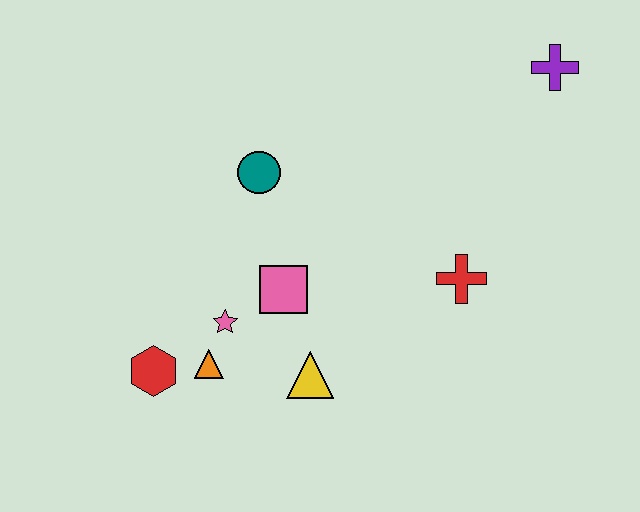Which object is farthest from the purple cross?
The red hexagon is farthest from the purple cross.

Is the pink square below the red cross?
Yes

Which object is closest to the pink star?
The orange triangle is closest to the pink star.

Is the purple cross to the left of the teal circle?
No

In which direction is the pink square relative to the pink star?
The pink square is to the right of the pink star.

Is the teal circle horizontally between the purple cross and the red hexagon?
Yes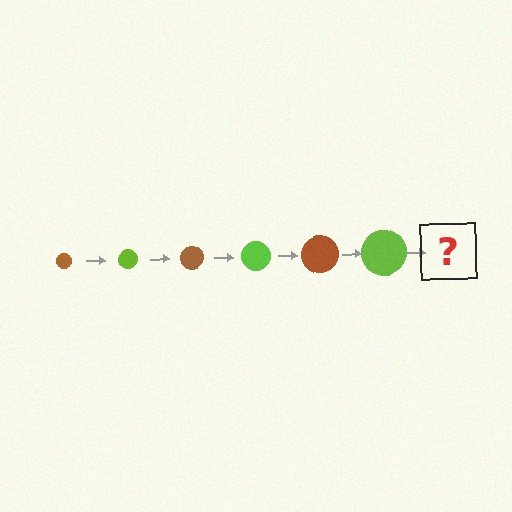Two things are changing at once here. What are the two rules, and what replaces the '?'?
The two rules are that the circle grows larger each step and the color cycles through brown and lime. The '?' should be a brown circle, larger than the previous one.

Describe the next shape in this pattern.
It should be a brown circle, larger than the previous one.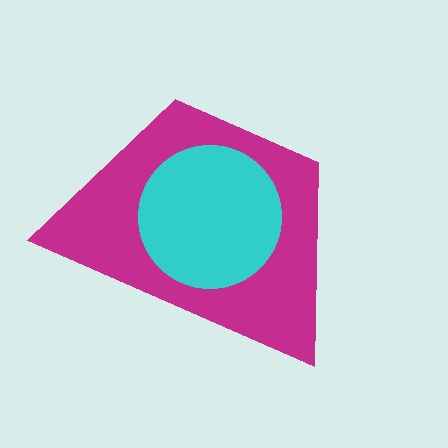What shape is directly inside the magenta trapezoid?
The cyan circle.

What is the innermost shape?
The cyan circle.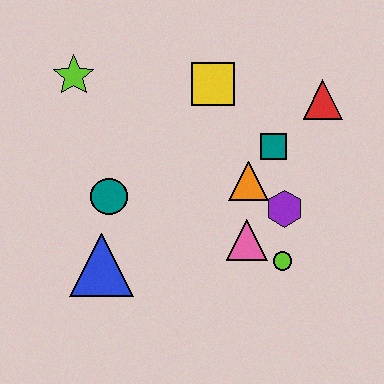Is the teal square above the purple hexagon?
Yes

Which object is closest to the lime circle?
The pink triangle is closest to the lime circle.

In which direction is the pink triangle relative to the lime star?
The pink triangle is to the right of the lime star.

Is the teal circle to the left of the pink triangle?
Yes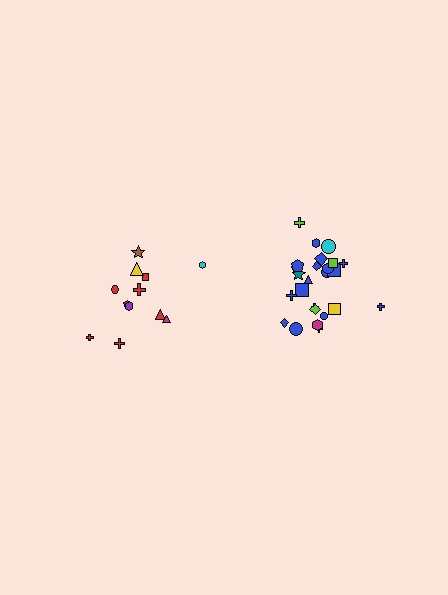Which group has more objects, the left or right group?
The right group.